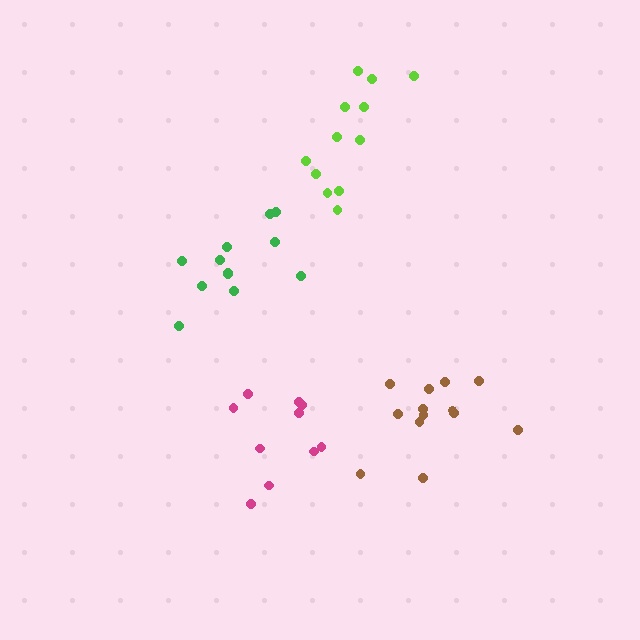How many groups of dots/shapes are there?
There are 4 groups.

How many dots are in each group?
Group 1: 12 dots, Group 2: 13 dots, Group 3: 12 dots, Group 4: 10 dots (47 total).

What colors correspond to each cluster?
The clusters are colored: green, brown, lime, magenta.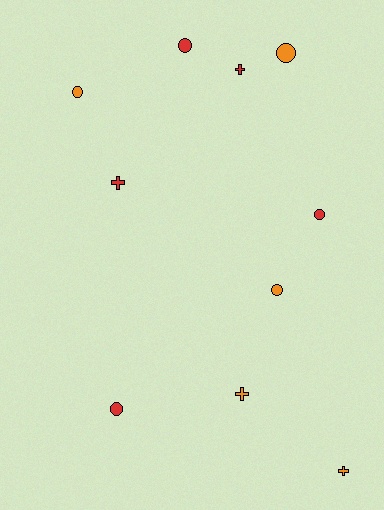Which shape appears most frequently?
Circle, with 6 objects.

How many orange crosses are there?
There are 2 orange crosses.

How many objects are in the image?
There are 10 objects.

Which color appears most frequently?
Red, with 5 objects.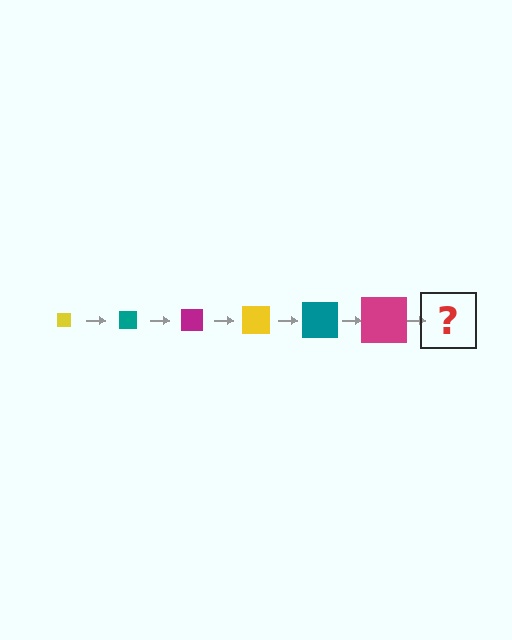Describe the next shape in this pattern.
It should be a yellow square, larger than the previous one.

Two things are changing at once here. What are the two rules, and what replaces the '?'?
The two rules are that the square grows larger each step and the color cycles through yellow, teal, and magenta. The '?' should be a yellow square, larger than the previous one.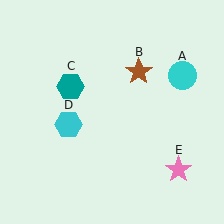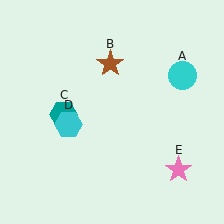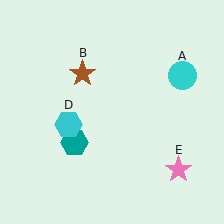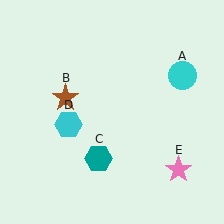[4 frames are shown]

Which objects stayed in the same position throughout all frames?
Cyan circle (object A) and cyan hexagon (object D) and pink star (object E) remained stationary.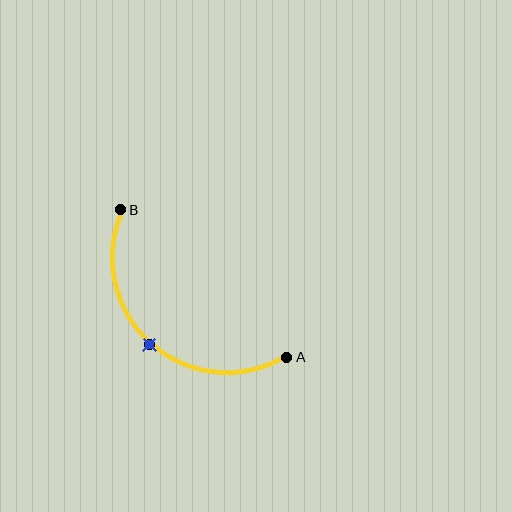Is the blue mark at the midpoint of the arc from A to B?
Yes. The blue mark lies on the arc at equal arc-length from both A and B — it is the arc midpoint.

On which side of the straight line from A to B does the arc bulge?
The arc bulges below and to the left of the straight line connecting A and B.